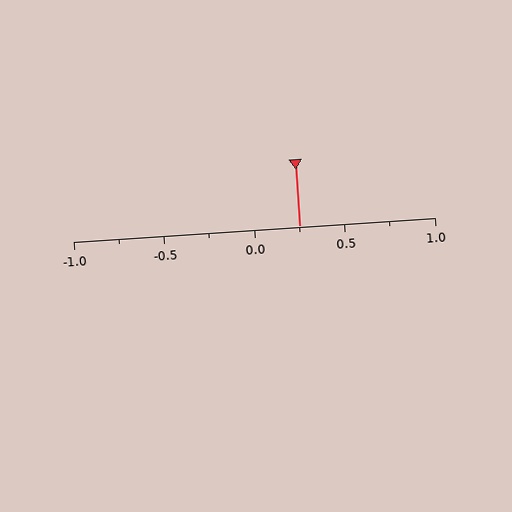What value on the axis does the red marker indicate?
The marker indicates approximately 0.25.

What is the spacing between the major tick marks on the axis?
The major ticks are spaced 0.5 apart.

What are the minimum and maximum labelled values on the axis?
The axis runs from -1.0 to 1.0.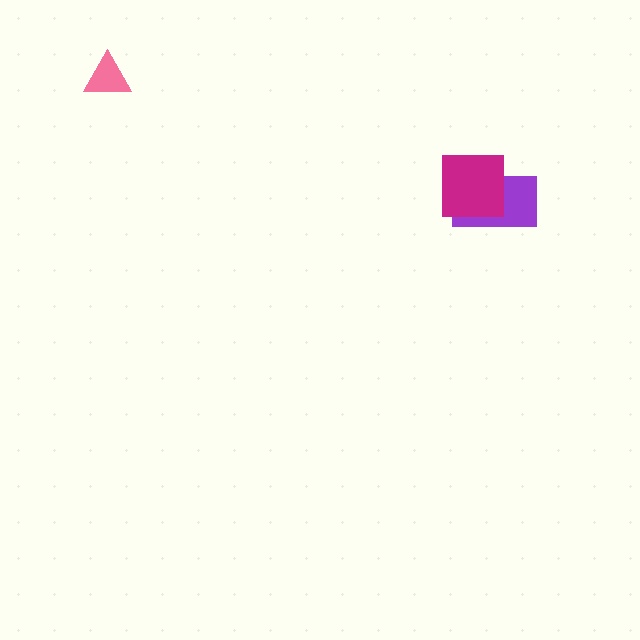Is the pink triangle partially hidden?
No, no other shape covers it.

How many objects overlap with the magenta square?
1 object overlaps with the magenta square.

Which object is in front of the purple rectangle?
The magenta square is in front of the purple rectangle.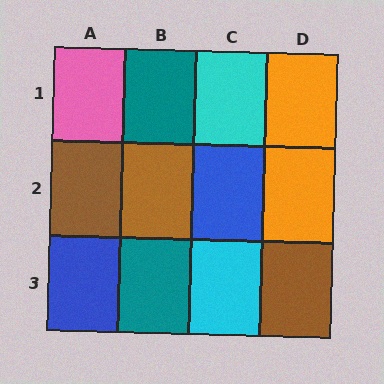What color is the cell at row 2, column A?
Brown.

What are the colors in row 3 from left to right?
Blue, teal, cyan, brown.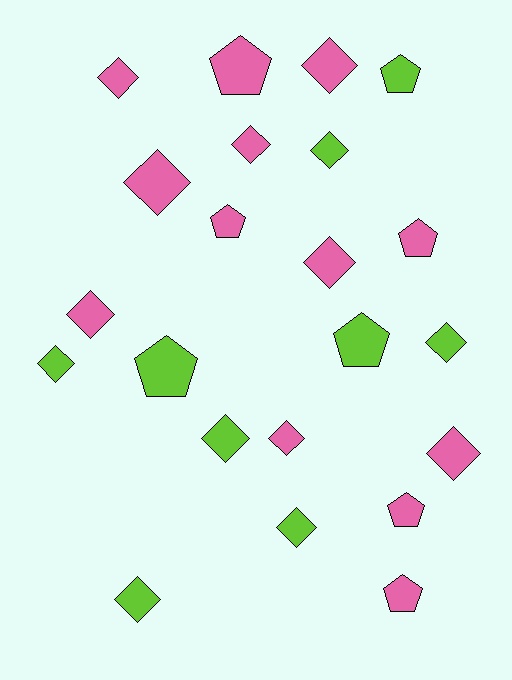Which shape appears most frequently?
Diamond, with 14 objects.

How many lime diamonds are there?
There are 6 lime diamonds.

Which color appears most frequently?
Pink, with 13 objects.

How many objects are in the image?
There are 22 objects.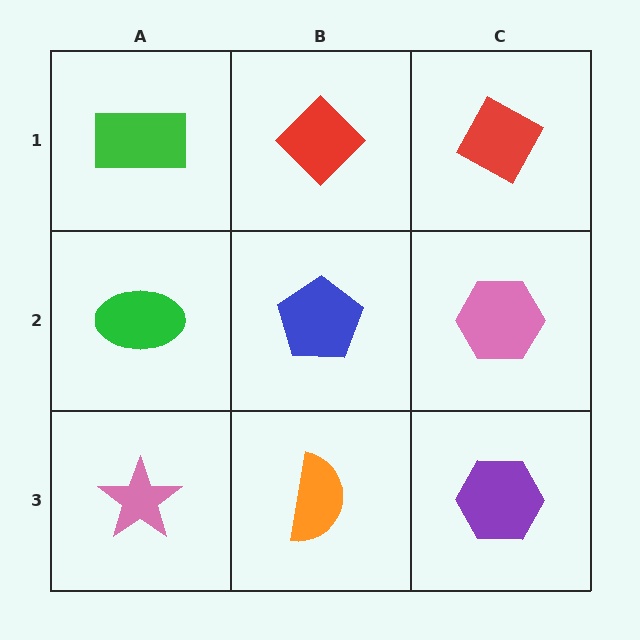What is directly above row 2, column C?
A red diamond.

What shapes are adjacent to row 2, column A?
A green rectangle (row 1, column A), a pink star (row 3, column A), a blue pentagon (row 2, column B).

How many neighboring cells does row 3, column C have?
2.